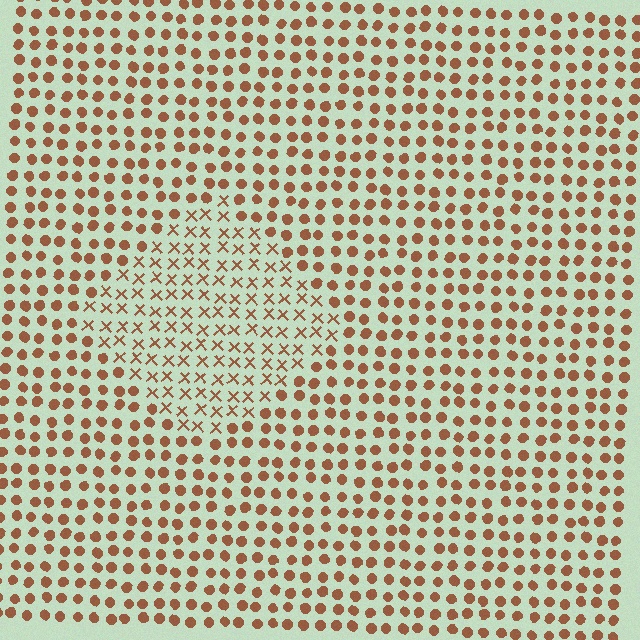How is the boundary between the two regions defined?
The boundary is defined by a change in element shape: X marks inside vs. circles outside. All elements share the same color and spacing.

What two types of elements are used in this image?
The image uses X marks inside the diamond region and circles outside it.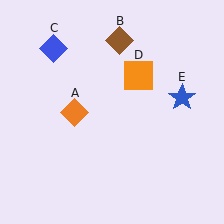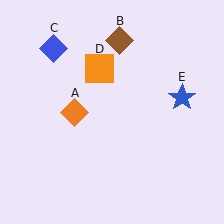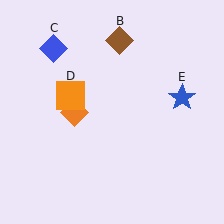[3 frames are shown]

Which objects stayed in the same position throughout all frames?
Orange diamond (object A) and brown diamond (object B) and blue diamond (object C) and blue star (object E) remained stationary.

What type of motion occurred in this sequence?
The orange square (object D) rotated counterclockwise around the center of the scene.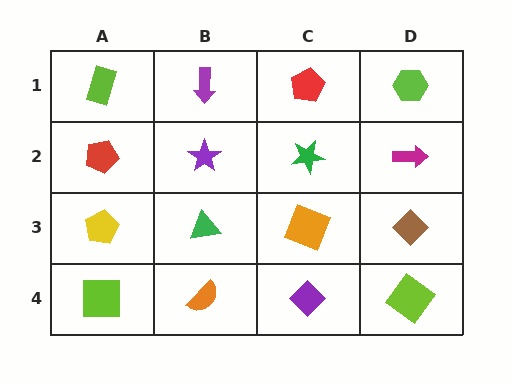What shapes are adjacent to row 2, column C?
A red pentagon (row 1, column C), an orange square (row 3, column C), a purple star (row 2, column B), a magenta arrow (row 2, column D).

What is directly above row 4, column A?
A yellow pentagon.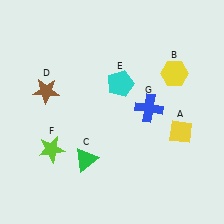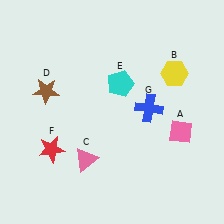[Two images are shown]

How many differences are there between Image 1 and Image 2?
There are 3 differences between the two images.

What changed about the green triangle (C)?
In Image 1, C is green. In Image 2, it changed to pink.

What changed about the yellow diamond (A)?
In Image 1, A is yellow. In Image 2, it changed to pink.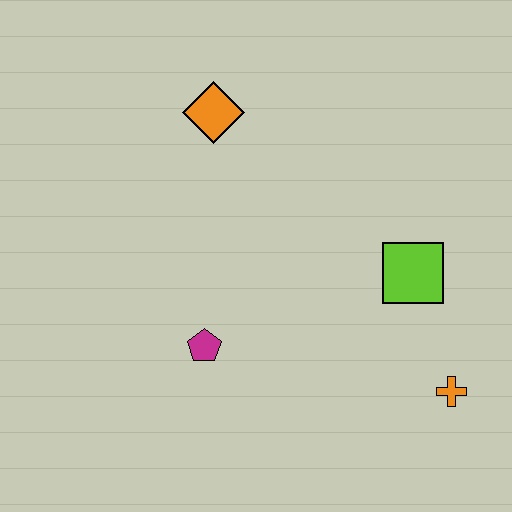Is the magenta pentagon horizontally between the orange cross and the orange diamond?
No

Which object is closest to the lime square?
The orange cross is closest to the lime square.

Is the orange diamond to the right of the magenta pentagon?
Yes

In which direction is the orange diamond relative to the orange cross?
The orange diamond is above the orange cross.